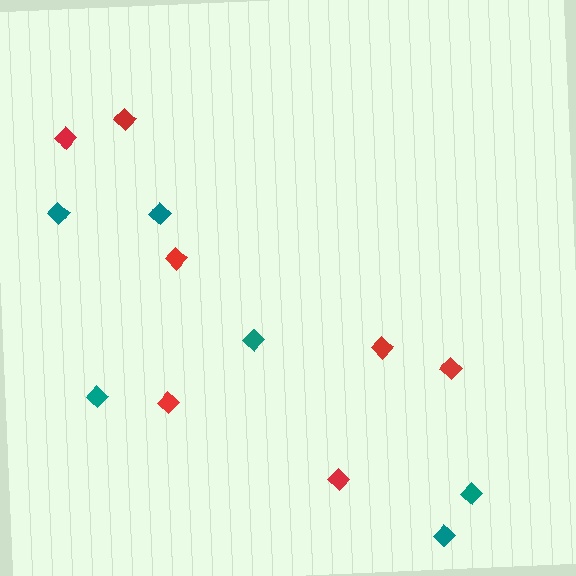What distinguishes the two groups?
There are 2 groups: one group of teal diamonds (6) and one group of red diamonds (7).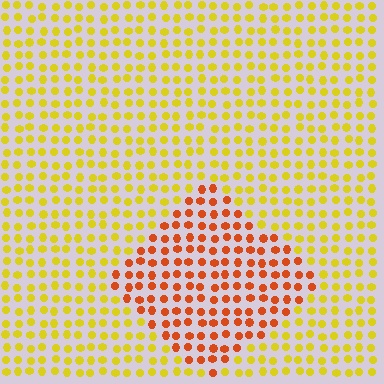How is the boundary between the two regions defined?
The boundary is defined purely by a slight shift in hue (about 42 degrees). Spacing, size, and orientation are identical on both sides.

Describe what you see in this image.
The image is filled with small yellow elements in a uniform arrangement. A diamond-shaped region is visible where the elements are tinted to a slightly different hue, forming a subtle color boundary.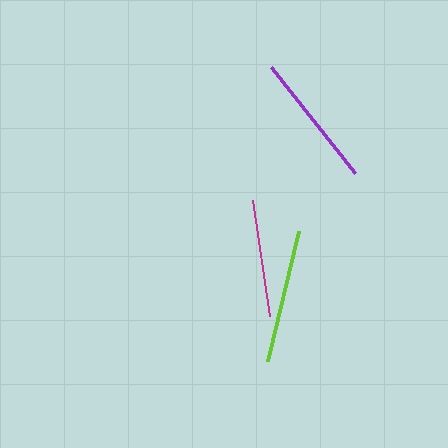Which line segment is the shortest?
The magenta line is the shortest at approximately 117 pixels.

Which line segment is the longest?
The purple line is the longest at approximately 135 pixels.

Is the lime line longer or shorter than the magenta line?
The lime line is longer than the magenta line.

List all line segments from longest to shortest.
From longest to shortest: purple, lime, magenta.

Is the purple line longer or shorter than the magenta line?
The purple line is longer than the magenta line.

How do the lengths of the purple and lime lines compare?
The purple and lime lines are approximately the same length.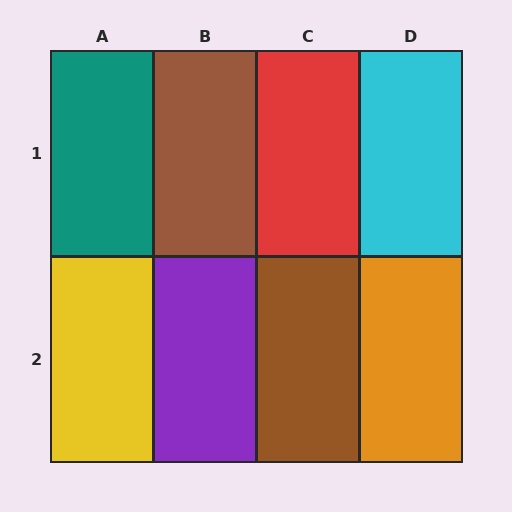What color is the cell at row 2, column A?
Yellow.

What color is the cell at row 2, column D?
Orange.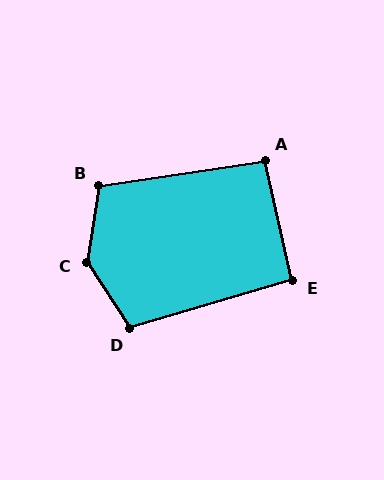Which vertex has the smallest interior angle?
E, at approximately 94 degrees.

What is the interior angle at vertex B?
Approximately 107 degrees (obtuse).